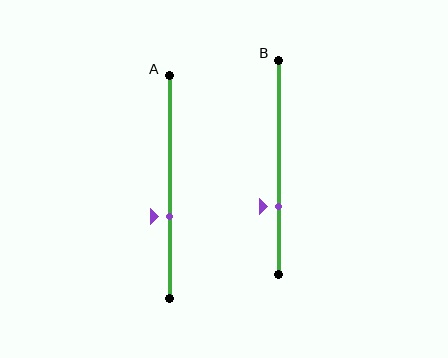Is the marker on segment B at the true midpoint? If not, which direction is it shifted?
No, the marker on segment B is shifted downward by about 19% of the segment length.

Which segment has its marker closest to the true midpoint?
Segment A has its marker closest to the true midpoint.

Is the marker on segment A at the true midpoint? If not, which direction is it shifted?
No, the marker on segment A is shifted downward by about 13% of the segment length.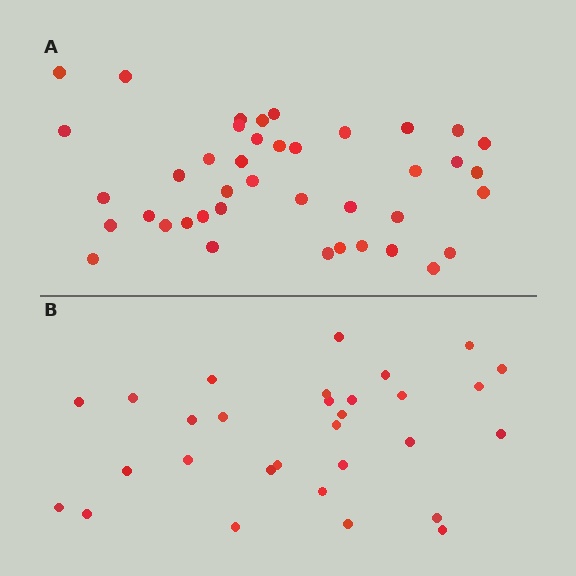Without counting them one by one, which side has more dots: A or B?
Region A (the top region) has more dots.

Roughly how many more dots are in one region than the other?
Region A has roughly 12 or so more dots than region B.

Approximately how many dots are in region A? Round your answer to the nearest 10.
About 40 dots. (The exact count is 41, which rounds to 40.)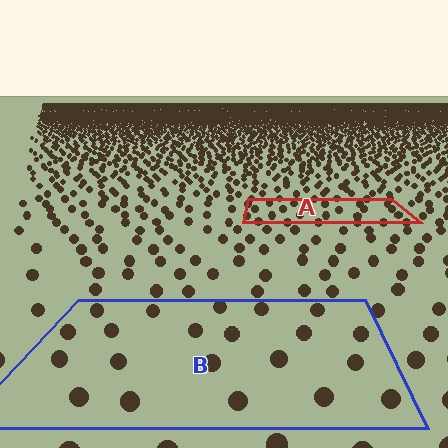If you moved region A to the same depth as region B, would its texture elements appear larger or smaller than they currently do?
They would appear larger. At a closer depth, the same texture elements are projected at a bigger on-screen size.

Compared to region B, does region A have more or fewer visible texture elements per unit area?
Region A has more texture elements per unit area — they are packed more densely because it is farther away.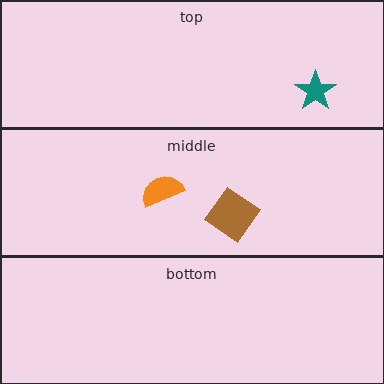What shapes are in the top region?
The teal star.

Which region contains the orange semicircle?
The middle region.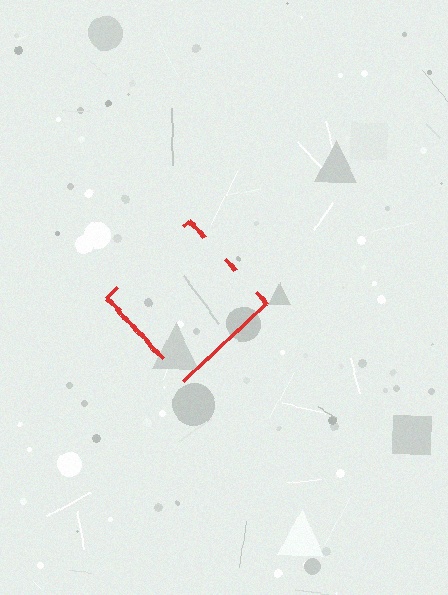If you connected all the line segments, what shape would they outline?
They would outline a diamond.